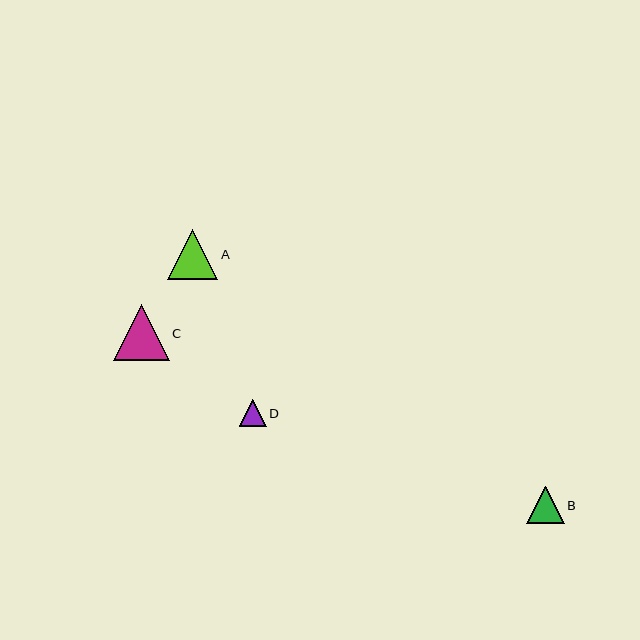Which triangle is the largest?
Triangle C is the largest with a size of approximately 56 pixels.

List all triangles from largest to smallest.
From largest to smallest: C, A, B, D.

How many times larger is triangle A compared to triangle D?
Triangle A is approximately 1.8 times the size of triangle D.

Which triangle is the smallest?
Triangle D is the smallest with a size of approximately 27 pixels.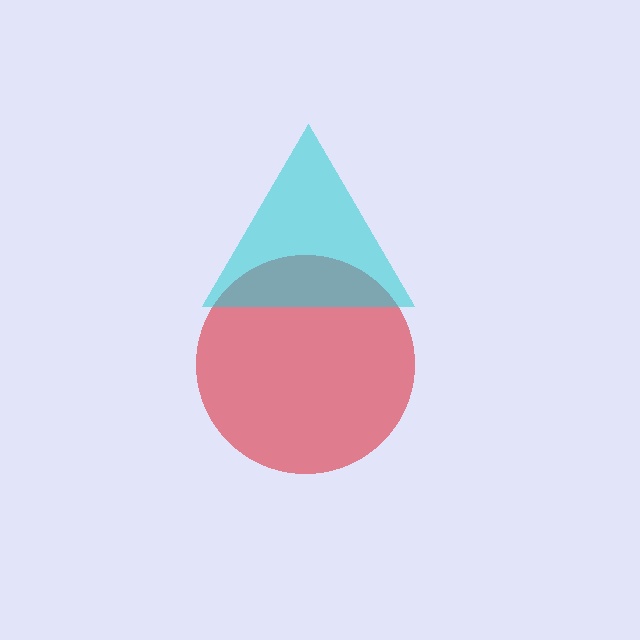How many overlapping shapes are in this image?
There are 2 overlapping shapes in the image.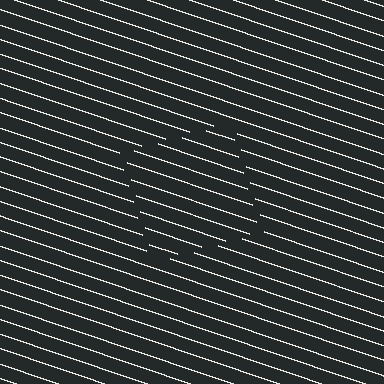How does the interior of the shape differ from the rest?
The interior of the shape contains the same grating, shifted by half a period — the contour is defined by the phase discontinuity where line-ends from the inner and outer gratings abut.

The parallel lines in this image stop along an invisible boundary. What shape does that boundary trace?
An illusory square. The interior of the shape contains the same grating, shifted by half a period — the contour is defined by the phase discontinuity where line-ends from the inner and outer gratings abut.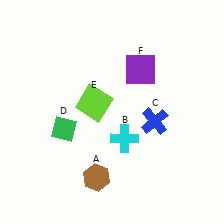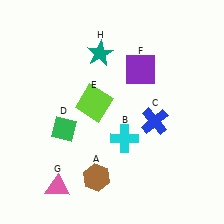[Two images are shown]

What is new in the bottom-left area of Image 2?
A pink triangle (G) was added in the bottom-left area of Image 2.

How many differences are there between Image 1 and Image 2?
There are 2 differences between the two images.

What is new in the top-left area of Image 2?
A teal star (H) was added in the top-left area of Image 2.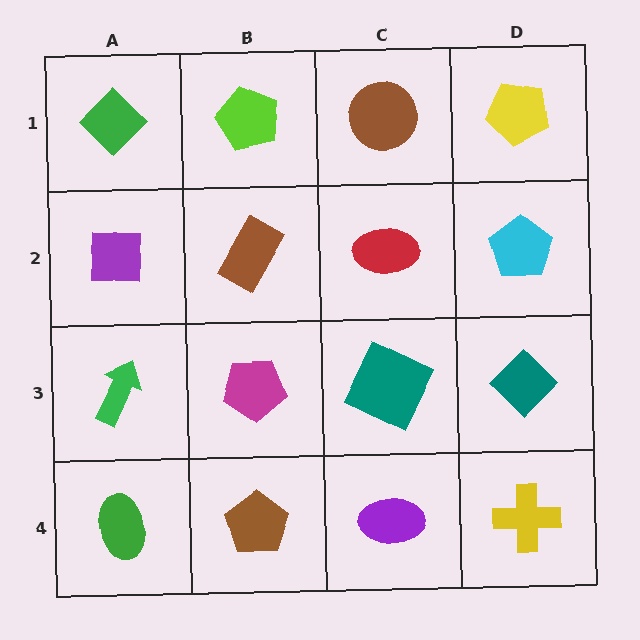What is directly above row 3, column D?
A cyan pentagon.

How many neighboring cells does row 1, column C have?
3.